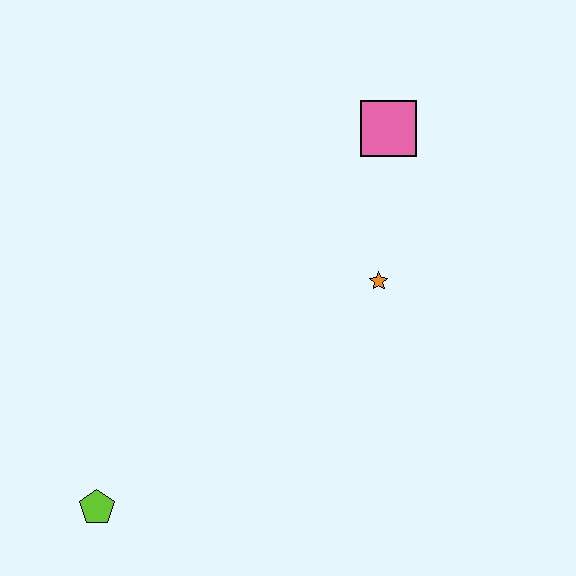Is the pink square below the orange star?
No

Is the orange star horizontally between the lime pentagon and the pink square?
Yes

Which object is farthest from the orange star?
The lime pentagon is farthest from the orange star.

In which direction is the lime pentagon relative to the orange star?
The lime pentagon is to the left of the orange star.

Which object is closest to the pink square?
The orange star is closest to the pink square.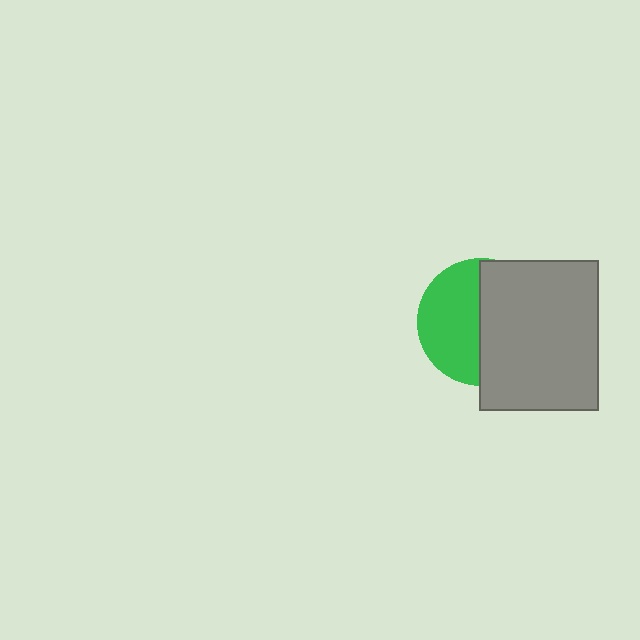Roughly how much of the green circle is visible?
About half of it is visible (roughly 48%).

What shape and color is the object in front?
The object in front is a gray rectangle.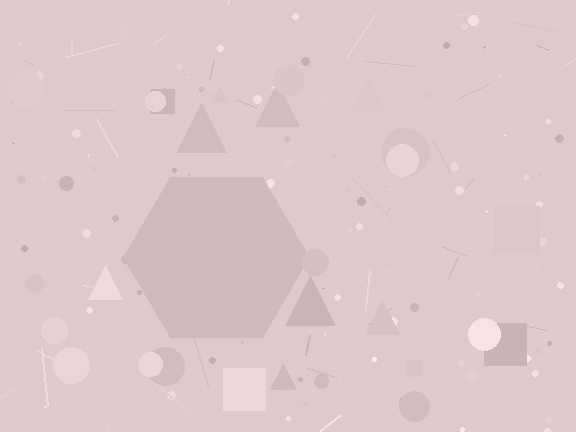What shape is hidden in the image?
A hexagon is hidden in the image.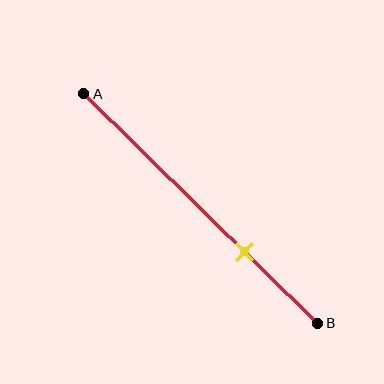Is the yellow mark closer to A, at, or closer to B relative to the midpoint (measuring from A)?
The yellow mark is closer to point B than the midpoint of segment AB.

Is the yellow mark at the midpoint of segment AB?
No, the mark is at about 70% from A, not at the 50% midpoint.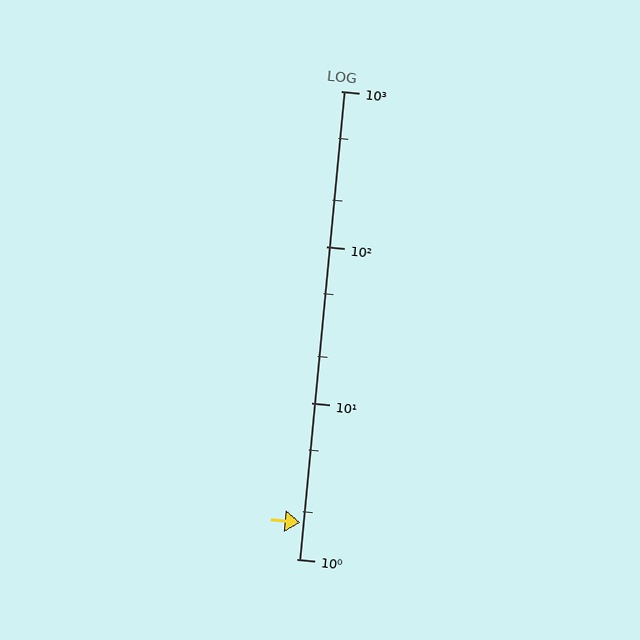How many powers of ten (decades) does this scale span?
The scale spans 3 decades, from 1 to 1000.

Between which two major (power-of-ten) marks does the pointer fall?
The pointer is between 1 and 10.